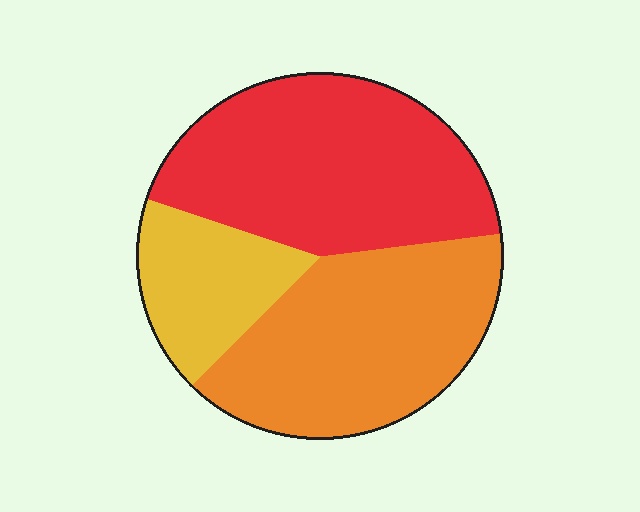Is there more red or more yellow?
Red.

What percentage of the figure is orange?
Orange takes up between a quarter and a half of the figure.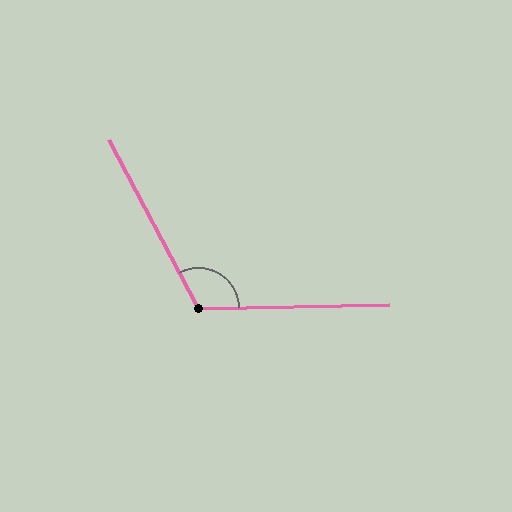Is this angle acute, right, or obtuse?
It is obtuse.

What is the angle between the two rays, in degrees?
Approximately 117 degrees.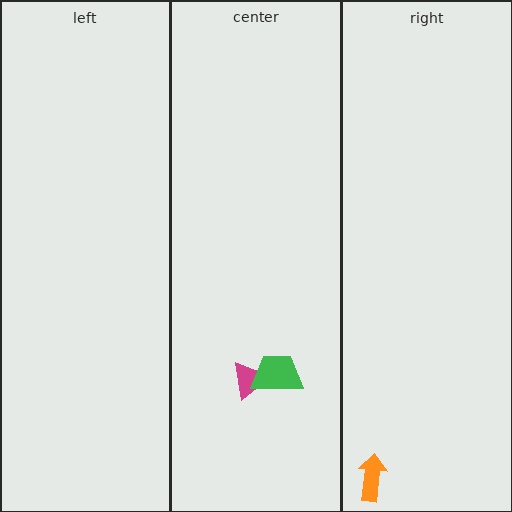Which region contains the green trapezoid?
The center region.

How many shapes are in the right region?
1.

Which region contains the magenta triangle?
The center region.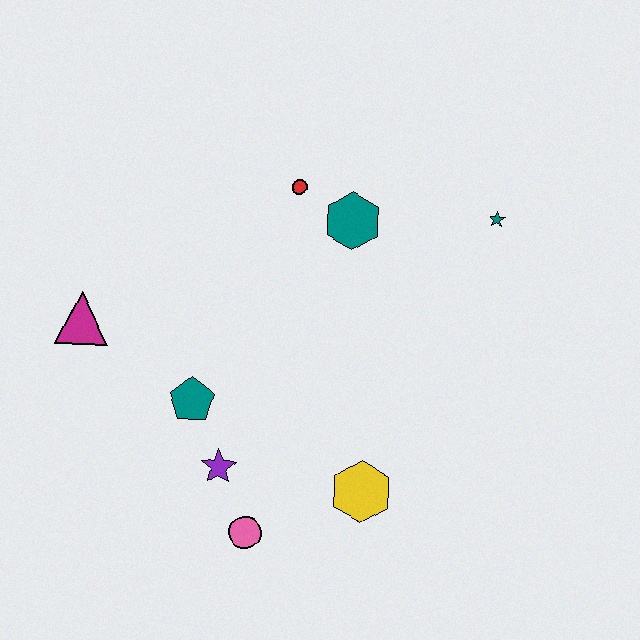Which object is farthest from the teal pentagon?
The teal star is farthest from the teal pentagon.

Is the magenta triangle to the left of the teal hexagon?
Yes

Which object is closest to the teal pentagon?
The purple star is closest to the teal pentagon.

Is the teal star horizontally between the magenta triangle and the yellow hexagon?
No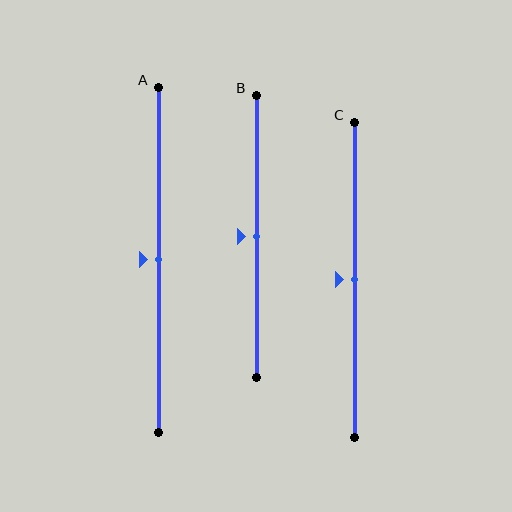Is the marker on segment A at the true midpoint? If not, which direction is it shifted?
Yes, the marker on segment A is at the true midpoint.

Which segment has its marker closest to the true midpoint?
Segment A has its marker closest to the true midpoint.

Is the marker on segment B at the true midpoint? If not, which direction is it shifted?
Yes, the marker on segment B is at the true midpoint.